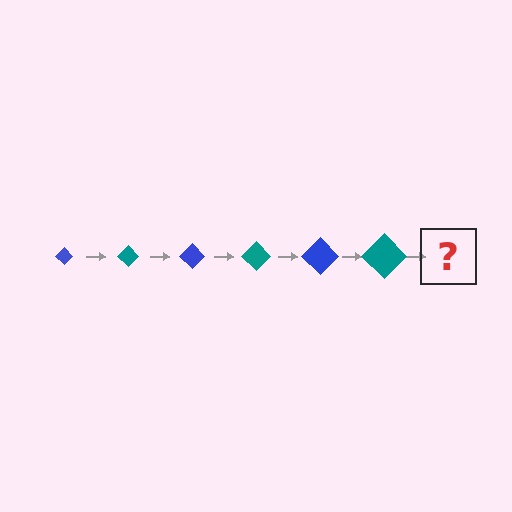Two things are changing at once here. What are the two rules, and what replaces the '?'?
The two rules are that the diamond grows larger each step and the color cycles through blue and teal. The '?' should be a blue diamond, larger than the previous one.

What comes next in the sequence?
The next element should be a blue diamond, larger than the previous one.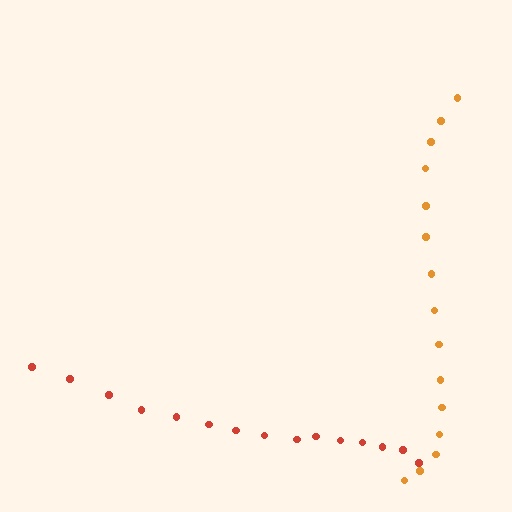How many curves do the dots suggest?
There are 2 distinct paths.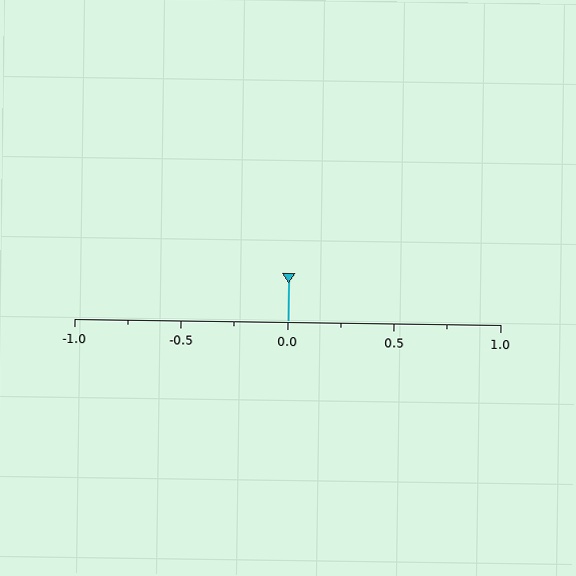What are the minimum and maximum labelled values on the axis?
The axis runs from -1.0 to 1.0.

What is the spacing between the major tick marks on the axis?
The major ticks are spaced 0.5 apart.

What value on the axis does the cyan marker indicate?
The marker indicates approximately 0.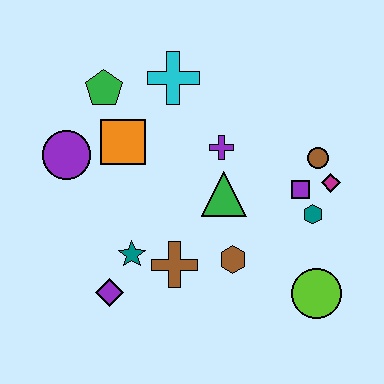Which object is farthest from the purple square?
The purple circle is farthest from the purple square.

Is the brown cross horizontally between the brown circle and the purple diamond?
Yes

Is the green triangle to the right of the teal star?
Yes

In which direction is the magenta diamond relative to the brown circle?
The magenta diamond is below the brown circle.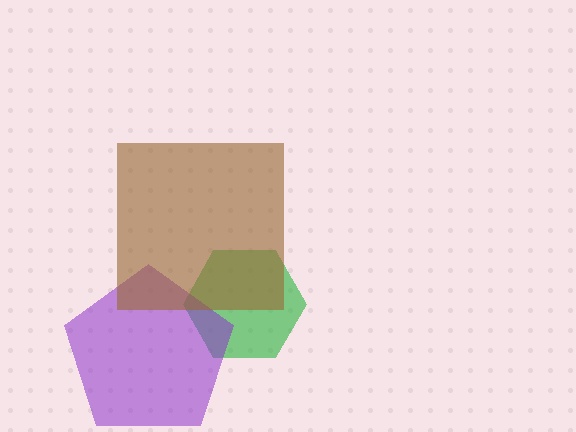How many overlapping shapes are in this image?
There are 3 overlapping shapes in the image.